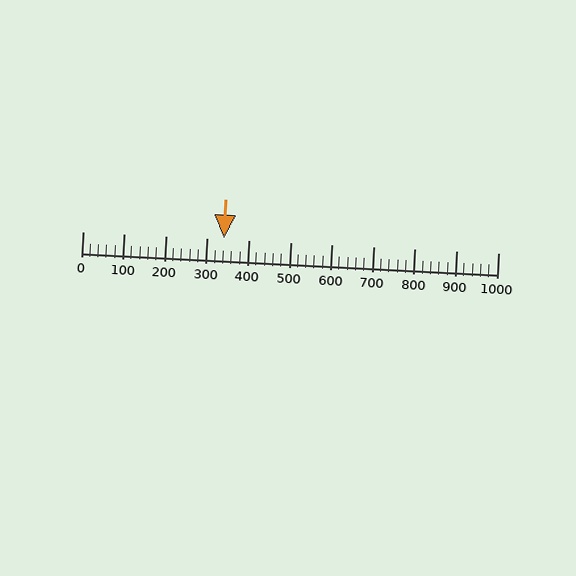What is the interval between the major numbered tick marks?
The major tick marks are spaced 100 units apart.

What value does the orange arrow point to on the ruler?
The orange arrow points to approximately 340.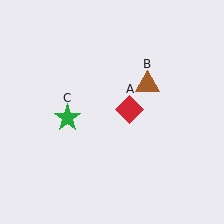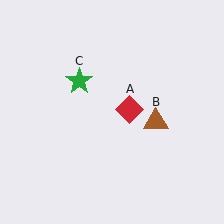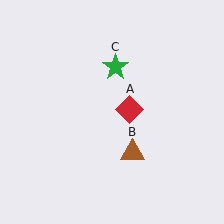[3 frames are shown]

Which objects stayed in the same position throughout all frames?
Red diamond (object A) remained stationary.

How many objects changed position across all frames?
2 objects changed position: brown triangle (object B), green star (object C).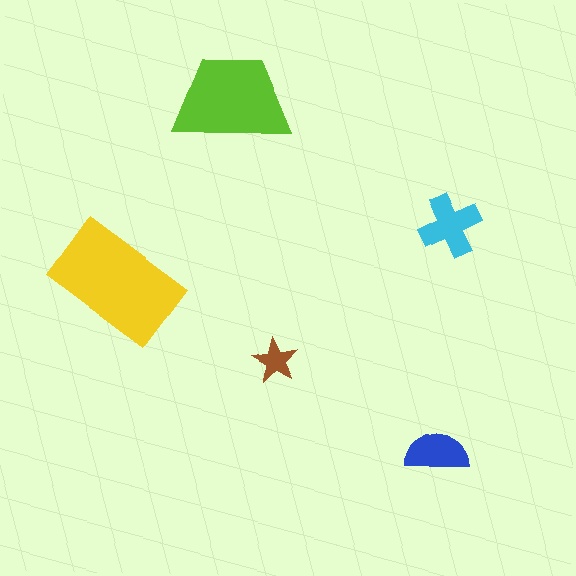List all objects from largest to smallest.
The yellow rectangle, the lime trapezoid, the cyan cross, the blue semicircle, the brown star.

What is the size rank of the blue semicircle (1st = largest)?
4th.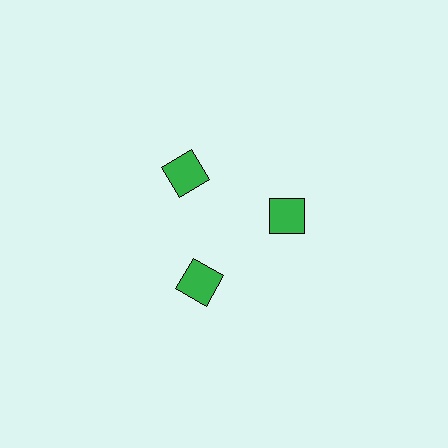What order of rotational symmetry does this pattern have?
This pattern has 3-fold rotational symmetry.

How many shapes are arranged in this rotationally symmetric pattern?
There are 3 shapes, arranged in 3 groups of 1.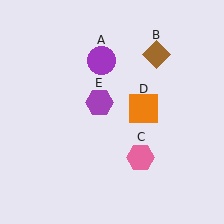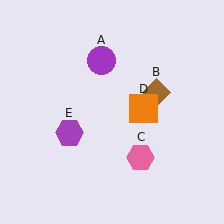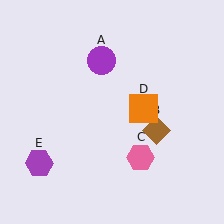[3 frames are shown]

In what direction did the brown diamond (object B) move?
The brown diamond (object B) moved down.